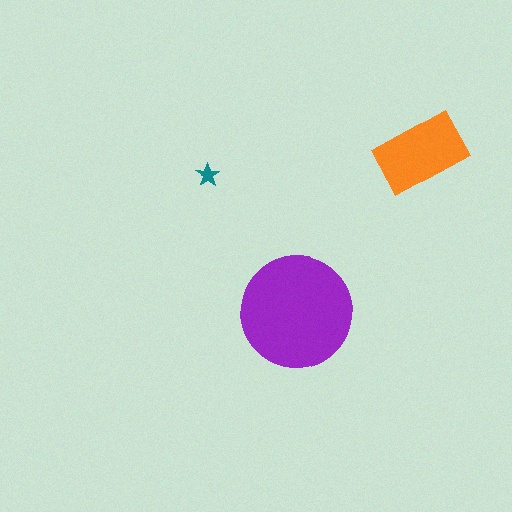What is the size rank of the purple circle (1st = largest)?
1st.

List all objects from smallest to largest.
The teal star, the orange rectangle, the purple circle.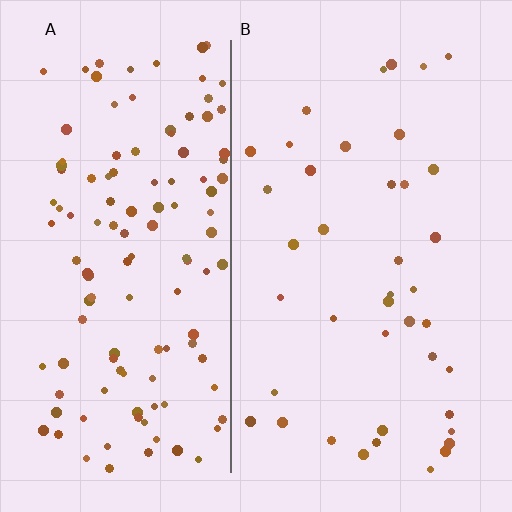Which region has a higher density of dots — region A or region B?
A (the left).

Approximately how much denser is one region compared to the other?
Approximately 3.1× — region A over region B.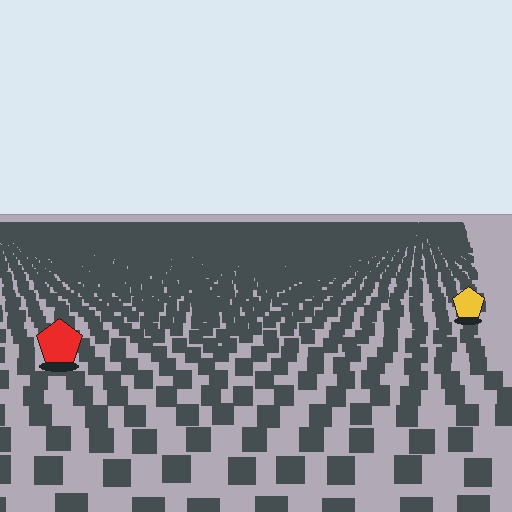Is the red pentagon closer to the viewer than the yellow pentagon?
Yes. The red pentagon is closer — you can tell from the texture gradient: the ground texture is coarser near it.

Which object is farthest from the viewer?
The yellow pentagon is farthest from the viewer. It appears smaller and the ground texture around it is denser.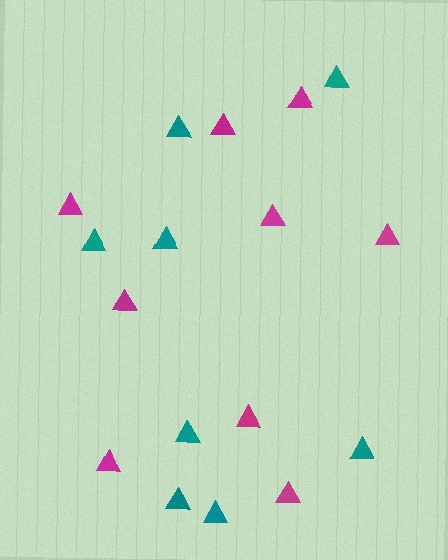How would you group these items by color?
There are 2 groups: one group of teal triangles (8) and one group of magenta triangles (9).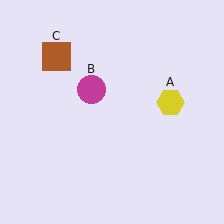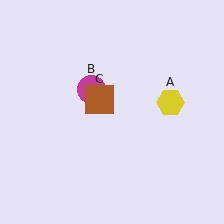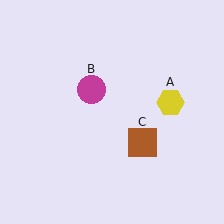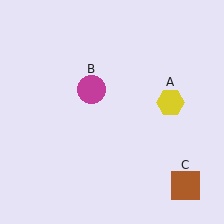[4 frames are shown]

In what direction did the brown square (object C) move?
The brown square (object C) moved down and to the right.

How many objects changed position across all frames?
1 object changed position: brown square (object C).